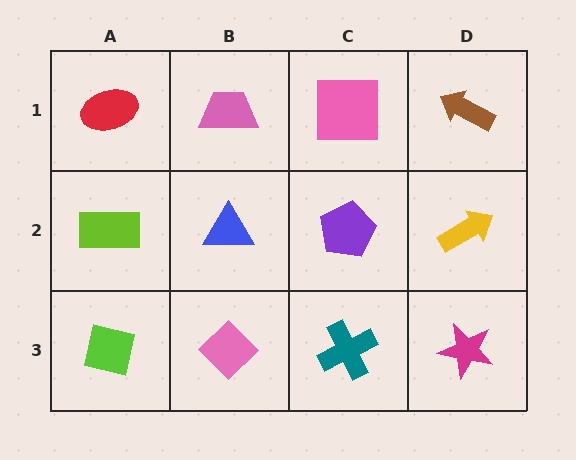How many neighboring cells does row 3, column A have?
2.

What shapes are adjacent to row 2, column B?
A pink trapezoid (row 1, column B), a pink diamond (row 3, column B), a lime rectangle (row 2, column A), a purple pentagon (row 2, column C).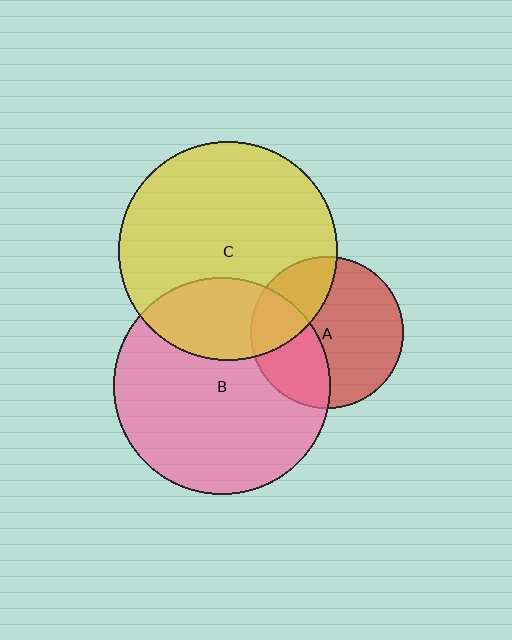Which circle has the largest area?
Circle C (yellow).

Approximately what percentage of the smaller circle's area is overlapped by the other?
Approximately 25%.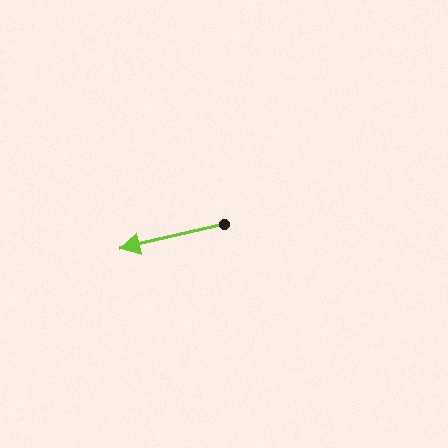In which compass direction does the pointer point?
West.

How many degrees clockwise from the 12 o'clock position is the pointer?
Approximately 257 degrees.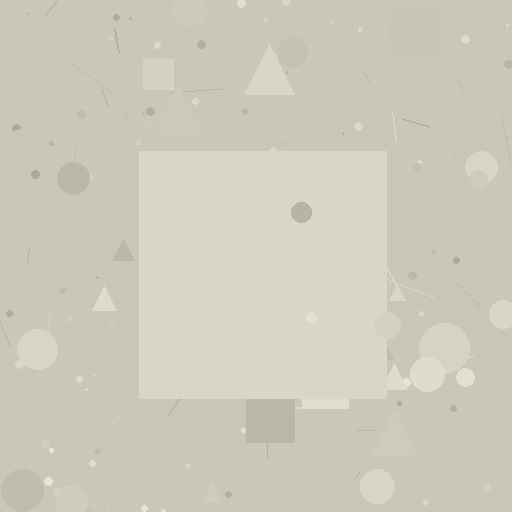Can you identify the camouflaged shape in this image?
The camouflaged shape is a square.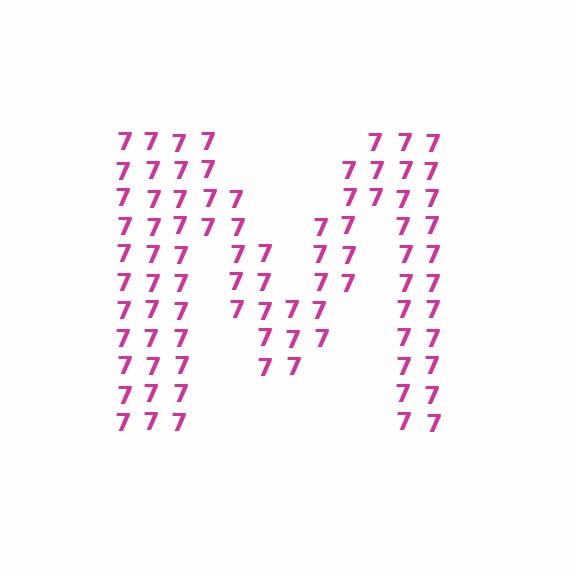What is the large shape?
The large shape is the letter M.